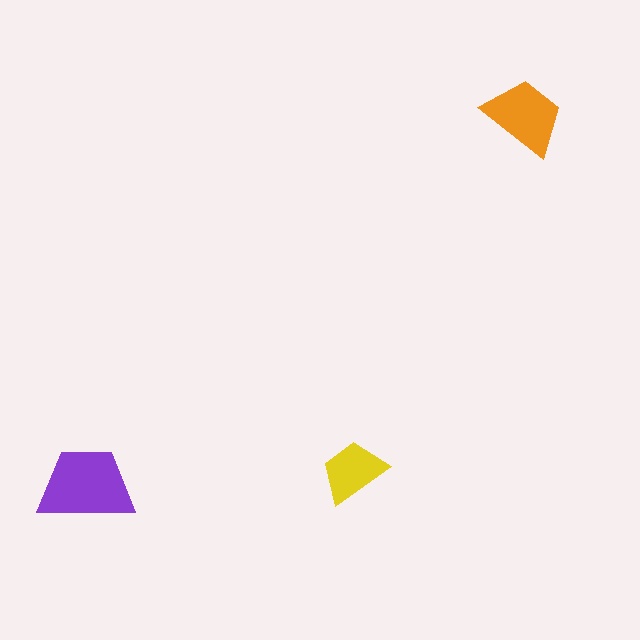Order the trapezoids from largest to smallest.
the purple one, the orange one, the yellow one.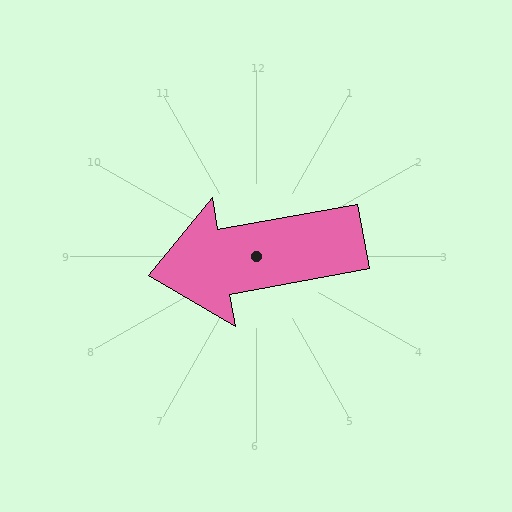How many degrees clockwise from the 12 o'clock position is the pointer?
Approximately 260 degrees.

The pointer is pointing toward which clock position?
Roughly 9 o'clock.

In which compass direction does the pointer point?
West.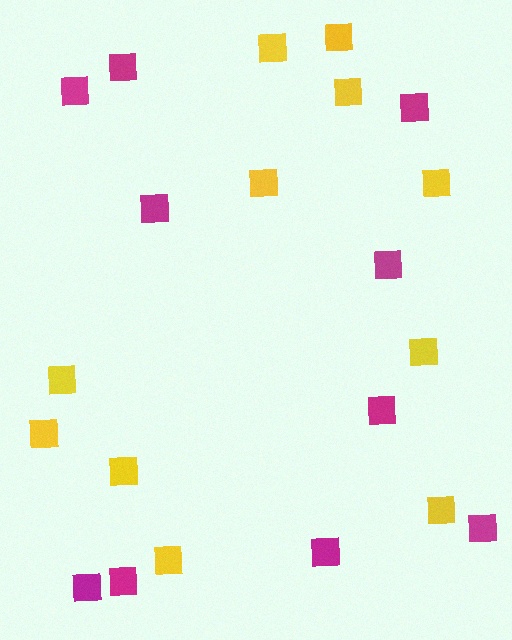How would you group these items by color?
There are 2 groups: one group of yellow squares (11) and one group of magenta squares (10).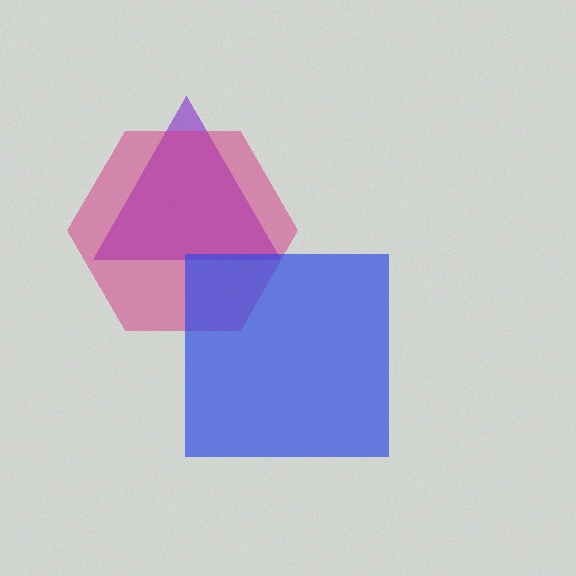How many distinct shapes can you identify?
There are 3 distinct shapes: a purple triangle, a magenta hexagon, a blue square.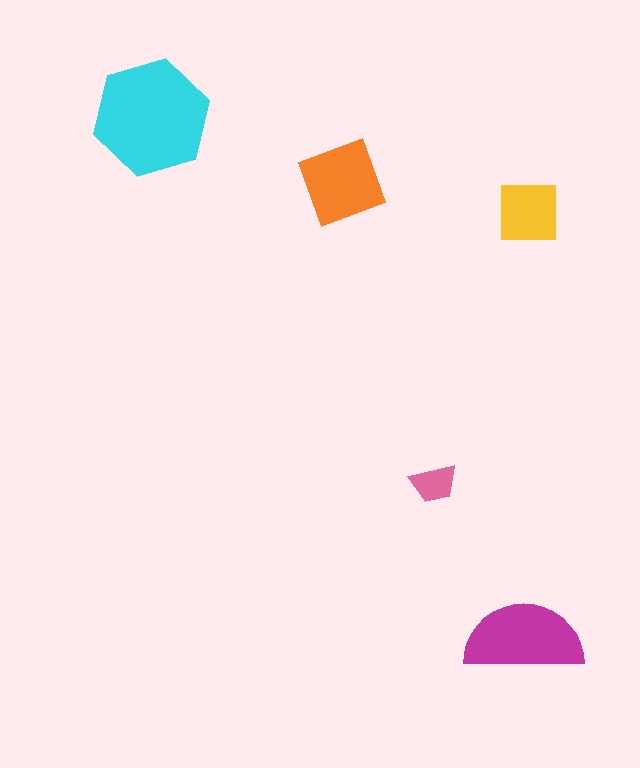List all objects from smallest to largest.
The pink trapezoid, the yellow square, the orange diamond, the magenta semicircle, the cyan hexagon.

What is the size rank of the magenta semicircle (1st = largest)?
2nd.